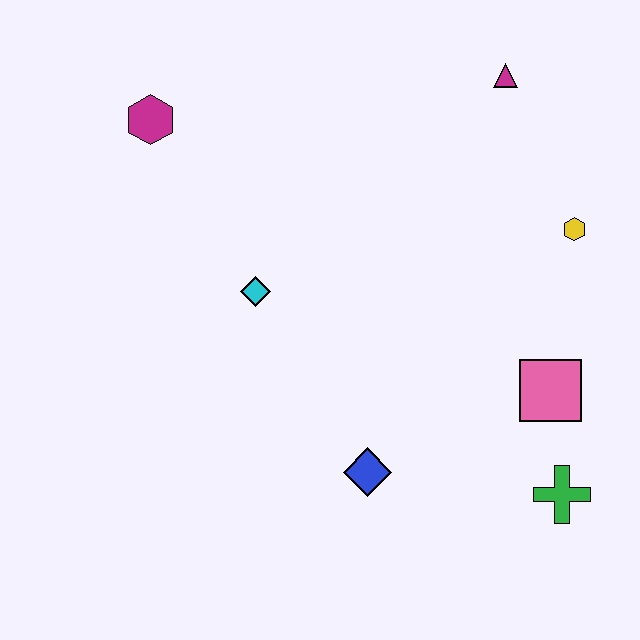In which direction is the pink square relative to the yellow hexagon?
The pink square is below the yellow hexagon.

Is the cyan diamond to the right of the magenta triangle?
No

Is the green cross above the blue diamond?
No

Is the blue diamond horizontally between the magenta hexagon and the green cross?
Yes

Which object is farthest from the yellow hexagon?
The magenta hexagon is farthest from the yellow hexagon.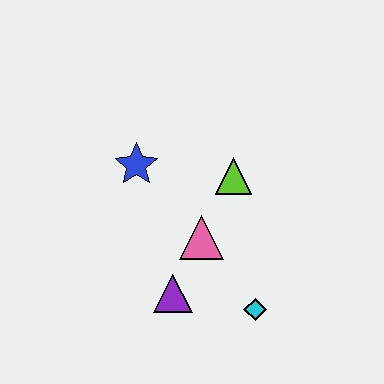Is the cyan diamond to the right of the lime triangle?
Yes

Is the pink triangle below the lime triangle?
Yes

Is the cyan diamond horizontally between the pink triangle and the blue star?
No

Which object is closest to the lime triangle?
The pink triangle is closest to the lime triangle.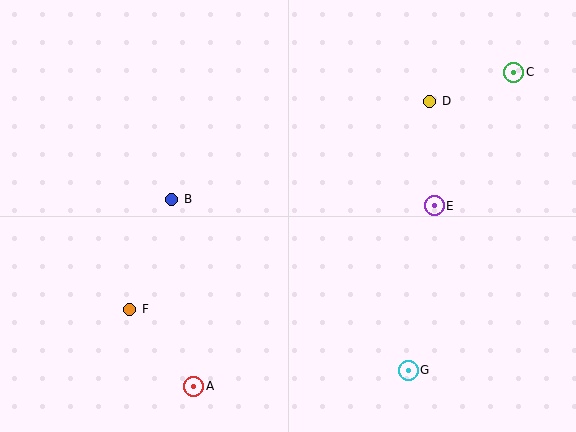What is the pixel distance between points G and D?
The distance between G and D is 270 pixels.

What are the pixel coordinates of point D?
Point D is at (430, 101).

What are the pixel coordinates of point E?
Point E is at (434, 206).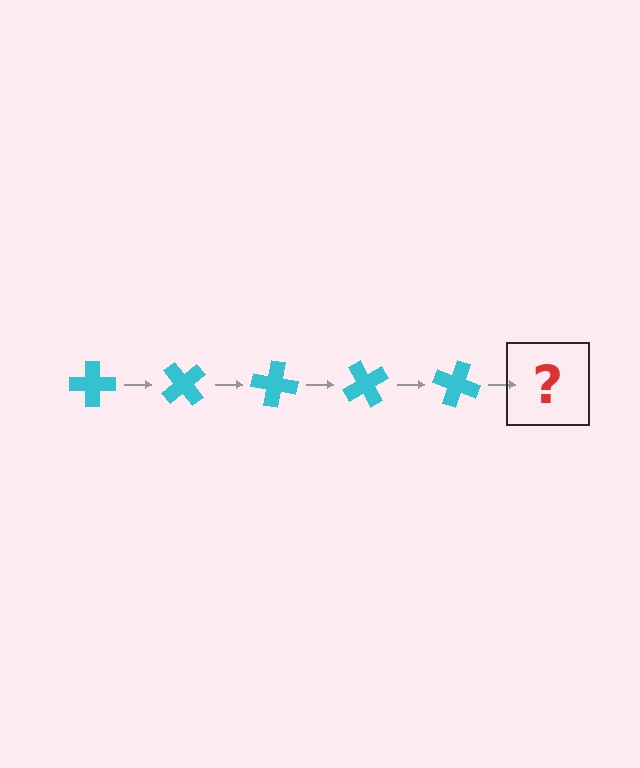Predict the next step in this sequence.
The next step is a cyan cross rotated 250 degrees.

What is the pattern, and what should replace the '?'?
The pattern is that the cross rotates 50 degrees each step. The '?' should be a cyan cross rotated 250 degrees.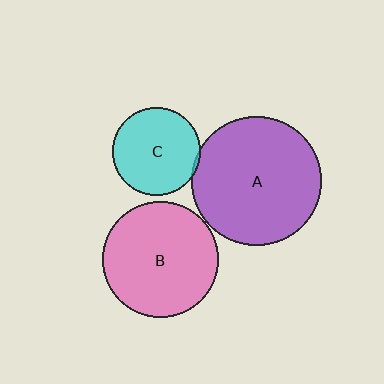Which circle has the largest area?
Circle A (purple).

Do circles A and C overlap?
Yes.